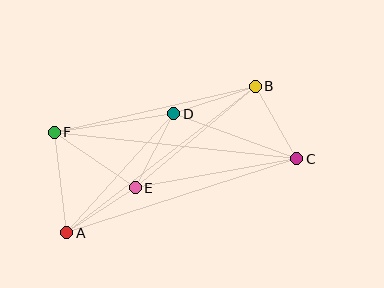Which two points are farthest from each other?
Points C and F are farthest from each other.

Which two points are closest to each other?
Points A and E are closest to each other.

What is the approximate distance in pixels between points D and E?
The distance between D and E is approximately 83 pixels.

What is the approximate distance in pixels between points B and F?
The distance between B and F is approximately 206 pixels.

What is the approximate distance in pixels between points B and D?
The distance between B and D is approximately 86 pixels.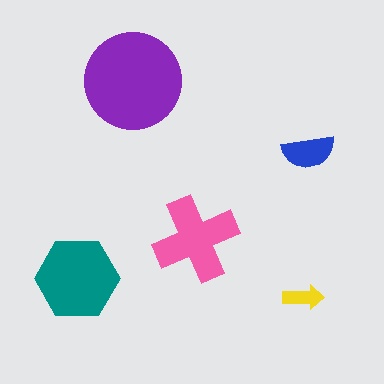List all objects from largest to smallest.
The purple circle, the teal hexagon, the pink cross, the blue semicircle, the yellow arrow.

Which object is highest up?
The purple circle is topmost.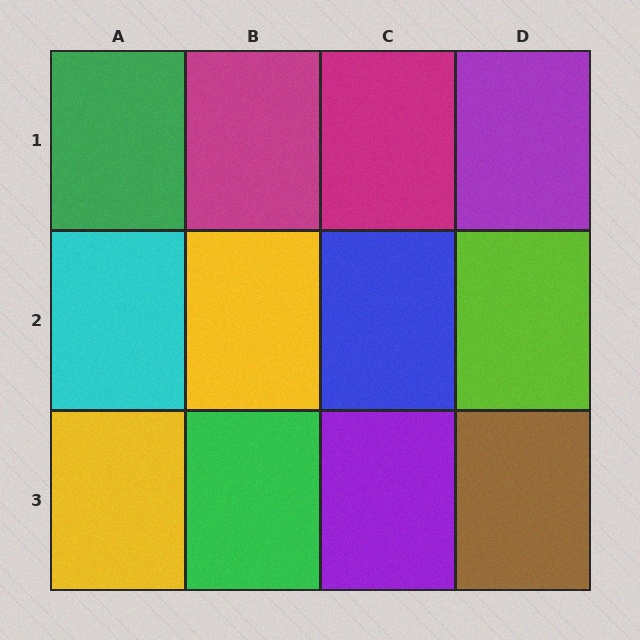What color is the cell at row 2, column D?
Lime.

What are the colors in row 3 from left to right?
Yellow, green, purple, brown.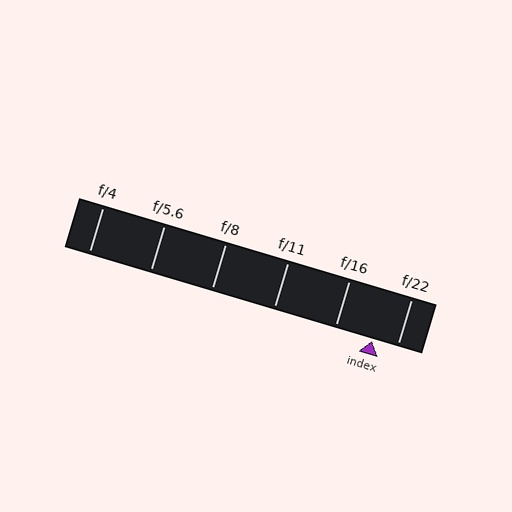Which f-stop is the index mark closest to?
The index mark is closest to f/22.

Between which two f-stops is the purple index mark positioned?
The index mark is between f/16 and f/22.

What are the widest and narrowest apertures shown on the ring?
The widest aperture shown is f/4 and the narrowest is f/22.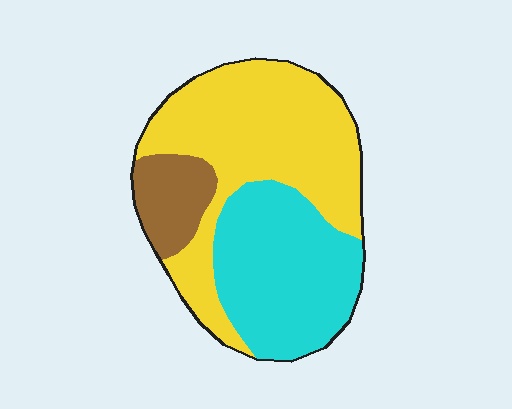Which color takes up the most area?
Yellow, at roughly 50%.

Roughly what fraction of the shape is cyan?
Cyan covers 37% of the shape.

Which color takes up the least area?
Brown, at roughly 10%.